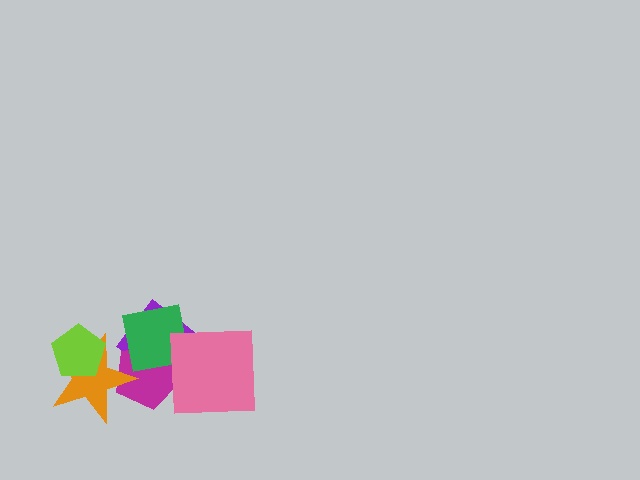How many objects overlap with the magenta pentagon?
4 objects overlap with the magenta pentagon.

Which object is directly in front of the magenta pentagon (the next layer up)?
The orange star is directly in front of the magenta pentagon.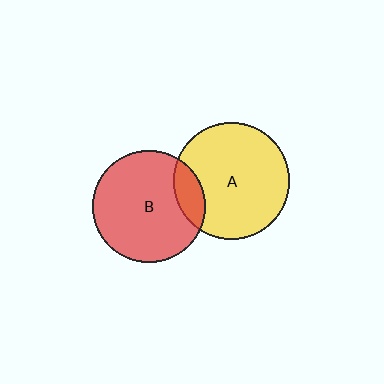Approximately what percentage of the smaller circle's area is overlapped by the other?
Approximately 15%.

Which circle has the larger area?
Circle A (yellow).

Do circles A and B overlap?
Yes.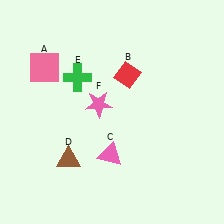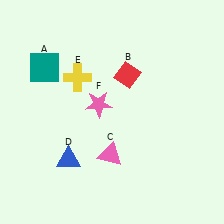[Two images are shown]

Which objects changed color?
A changed from pink to teal. D changed from brown to blue. E changed from green to yellow.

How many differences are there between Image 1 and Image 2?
There are 3 differences between the two images.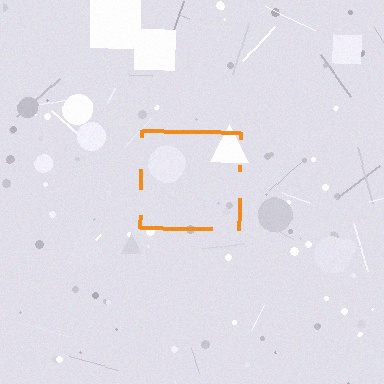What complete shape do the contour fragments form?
The contour fragments form a square.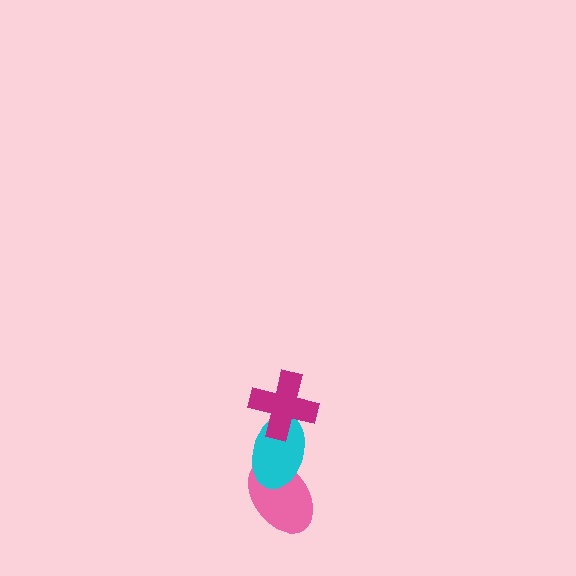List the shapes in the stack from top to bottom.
From top to bottom: the magenta cross, the cyan ellipse, the pink ellipse.